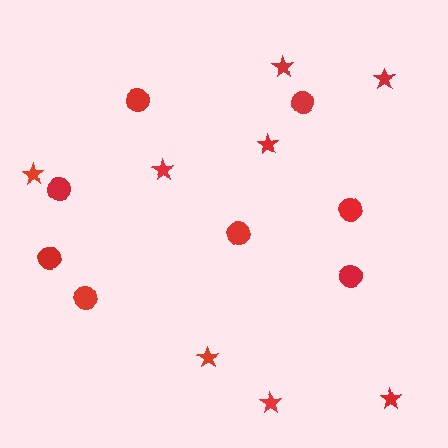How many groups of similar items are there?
There are 2 groups: one group of stars (8) and one group of circles (8).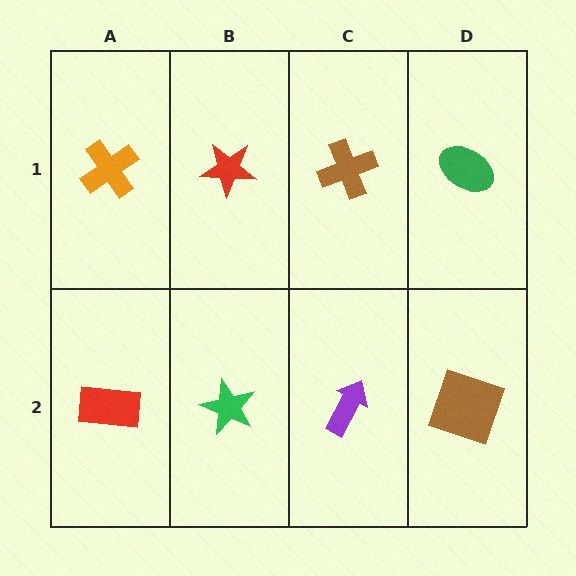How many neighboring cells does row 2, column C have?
3.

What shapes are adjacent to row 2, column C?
A brown cross (row 1, column C), a green star (row 2, column B), a brown square (row 2, column D).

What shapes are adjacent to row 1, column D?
A brown square (row 2, column D), a brown cross (row 1, column C).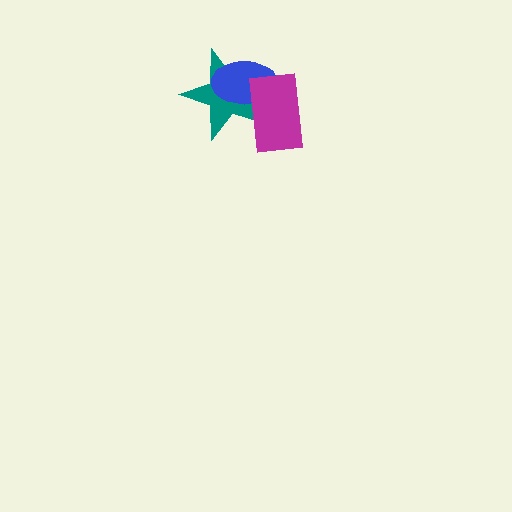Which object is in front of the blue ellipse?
The magenta rectangle is in front of the blue ellipse.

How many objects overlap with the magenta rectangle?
2 objects overlap with the magenta rectangle.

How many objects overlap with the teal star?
2 objects overlap with the teal star.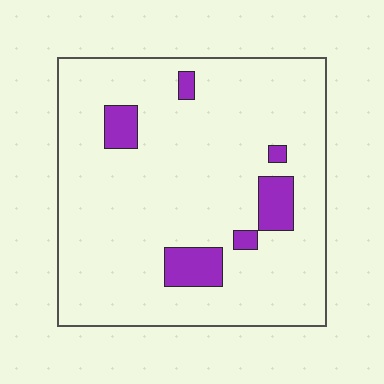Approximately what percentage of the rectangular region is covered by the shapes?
Approximately 10%.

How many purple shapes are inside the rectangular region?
6.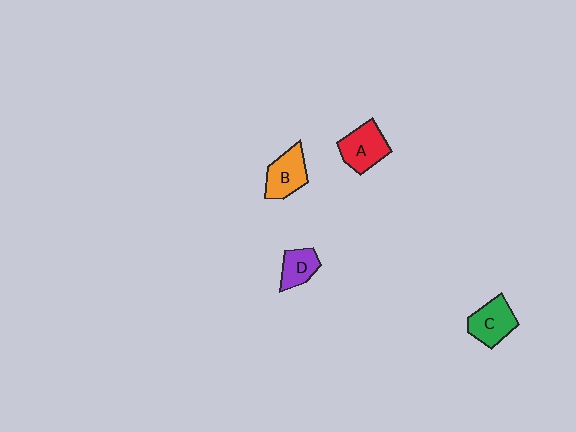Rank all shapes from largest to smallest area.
From largest to smallest: A (red), C (green), B (orange), D (purple).